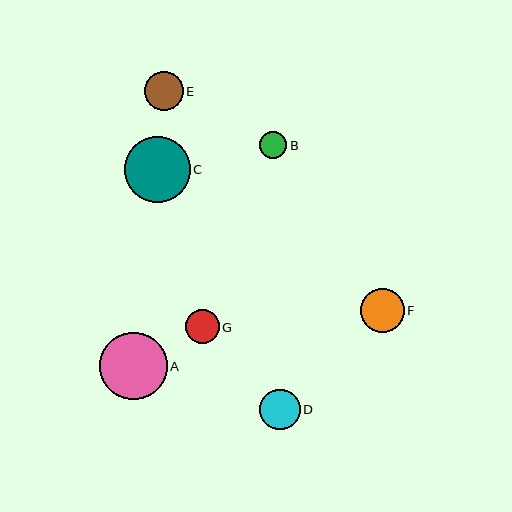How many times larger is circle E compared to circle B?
Circle E is approximately 1.4 times the size of circle B.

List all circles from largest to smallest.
From largest to smallest: A, C, F, D, E, G, B.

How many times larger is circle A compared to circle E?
Circle A is approximately 1.7 times the size of circle E.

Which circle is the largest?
Circle A is the largest with a size of approximately 68 pixels.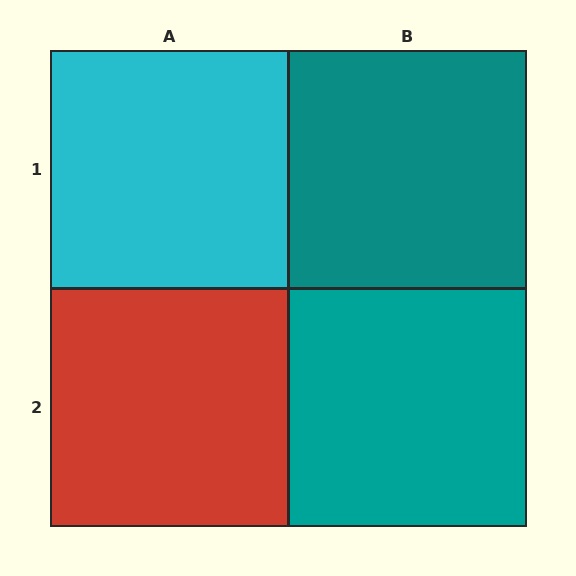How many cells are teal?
2 cells are teal.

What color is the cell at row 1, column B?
Teal.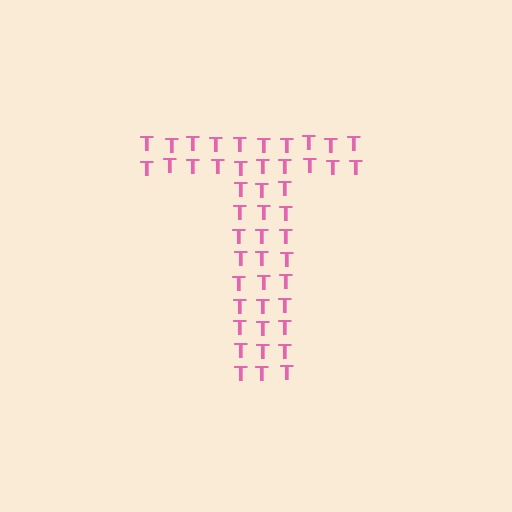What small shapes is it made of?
It is made of small letter T's.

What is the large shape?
The large shape is the letter T.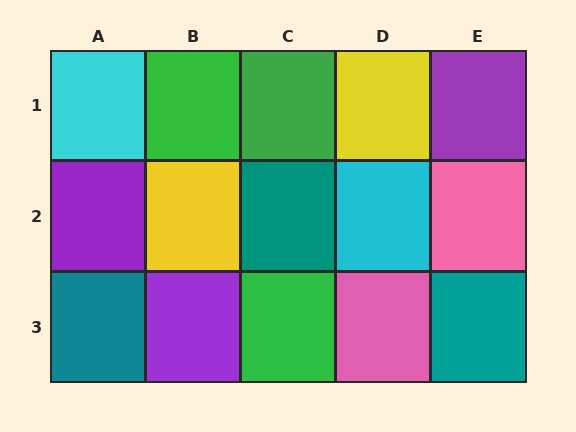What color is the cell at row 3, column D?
Pink.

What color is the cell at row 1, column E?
Purple.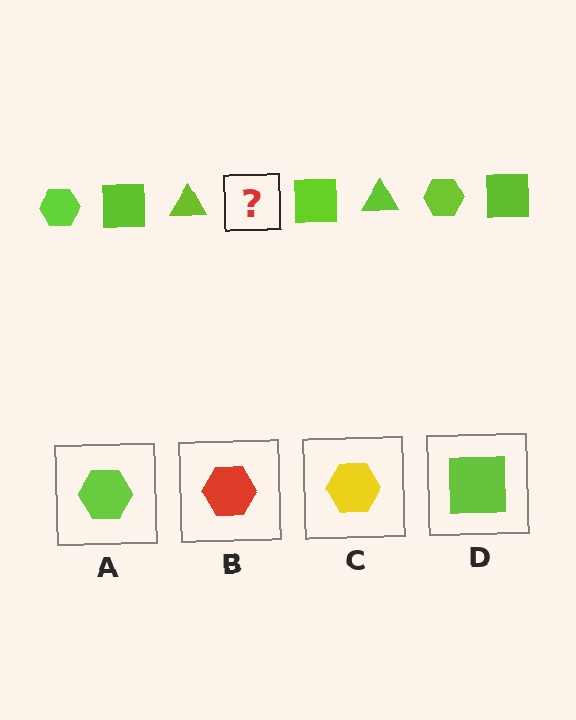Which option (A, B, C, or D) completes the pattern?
A.